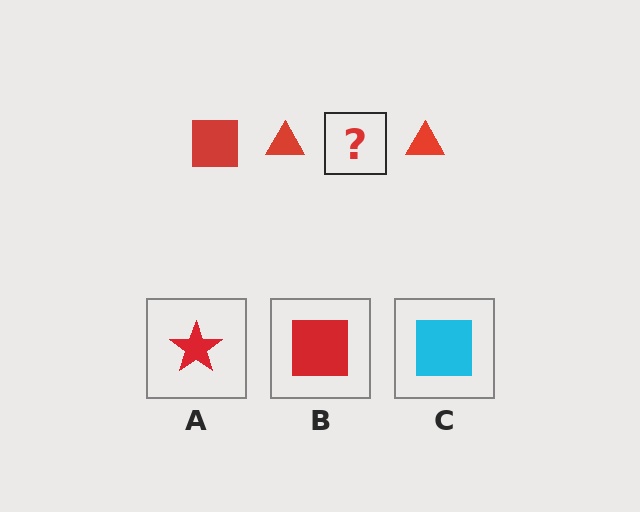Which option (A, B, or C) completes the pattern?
B.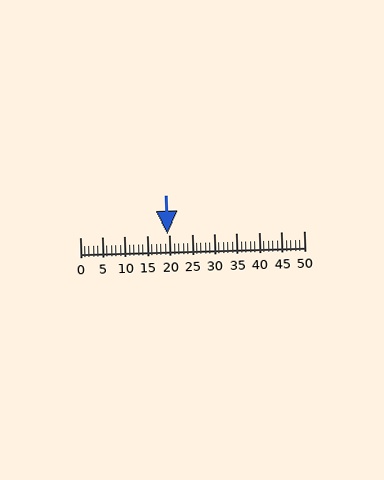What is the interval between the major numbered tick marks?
The major tick marks are spaced 5 units apart.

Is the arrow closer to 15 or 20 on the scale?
The arrow is closer to 20.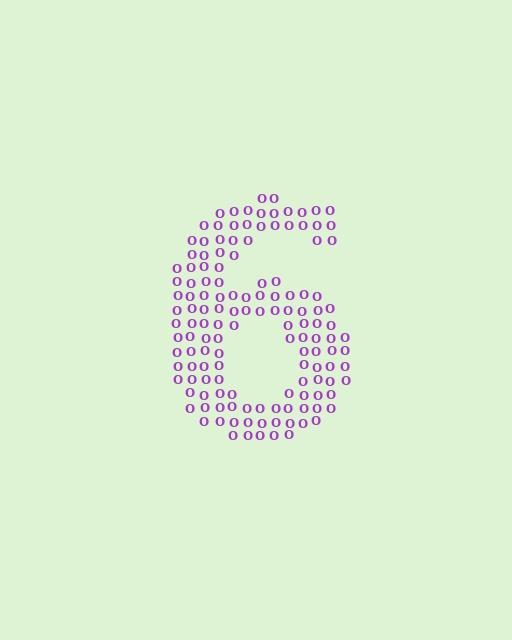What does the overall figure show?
The overall figure shows the digit 6.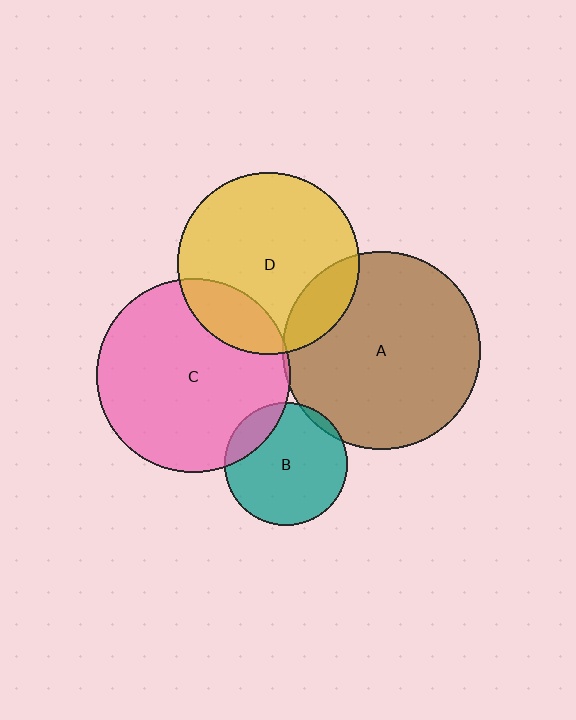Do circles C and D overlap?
Yes.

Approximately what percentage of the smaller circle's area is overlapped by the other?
Approximately 20%.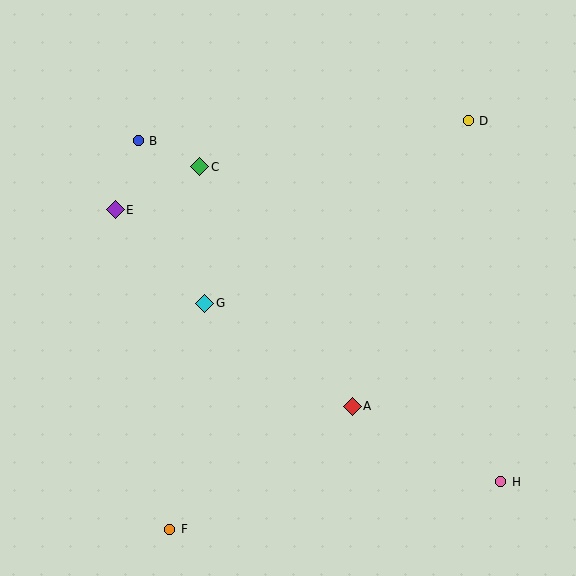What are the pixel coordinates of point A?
Point A is at (352, 406).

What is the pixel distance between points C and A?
The distance between C and A is 284 pixels.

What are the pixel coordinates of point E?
Point E is at (115, 209).